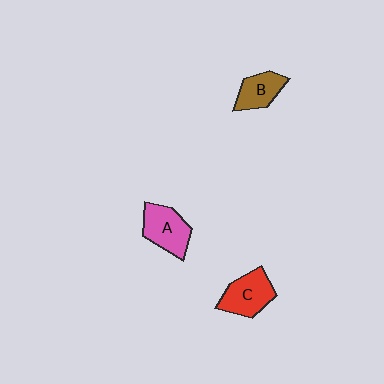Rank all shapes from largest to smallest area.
From largest to smallest: A (pink), C (red), B (brown).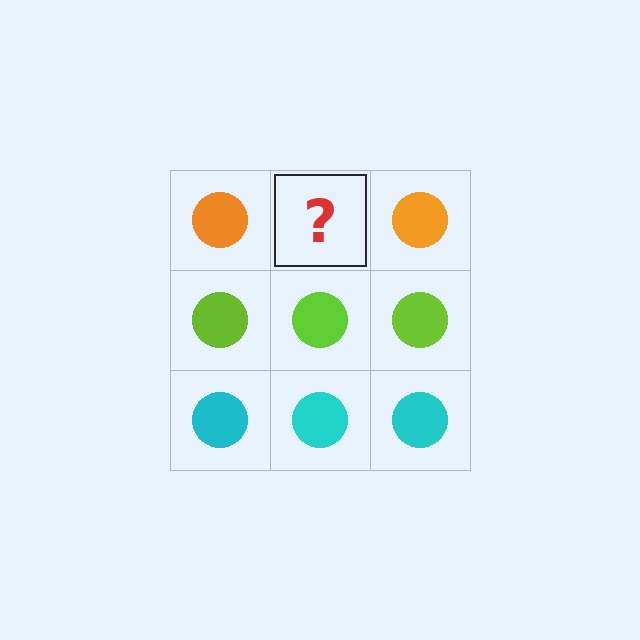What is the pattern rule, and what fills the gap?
The rule is that each row has a consistent color. The gap should be filled with an orange circle.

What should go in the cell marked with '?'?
The missing cell should contain an orange circle.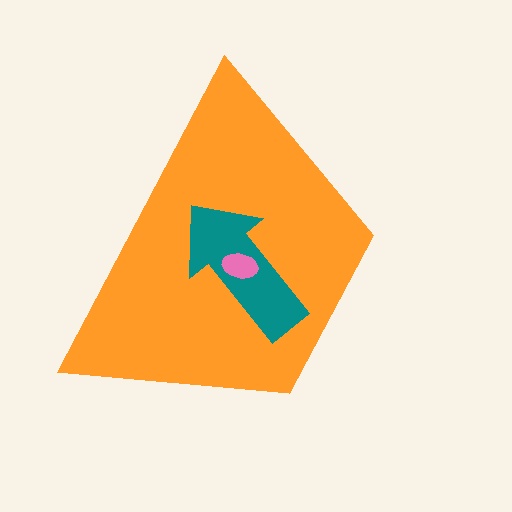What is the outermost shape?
The orange trapezoid.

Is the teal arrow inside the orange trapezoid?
Yes.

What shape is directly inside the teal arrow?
The pink ellipse.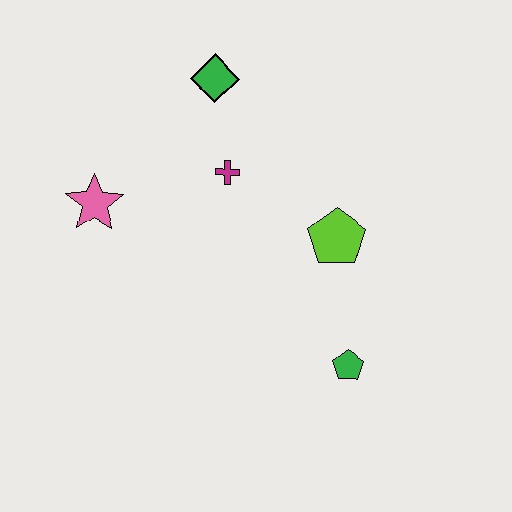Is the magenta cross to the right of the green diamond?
Yes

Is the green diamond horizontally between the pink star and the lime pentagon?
Yes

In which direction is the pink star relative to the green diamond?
The pink star is below the green diamond.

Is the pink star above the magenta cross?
No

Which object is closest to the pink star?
The magenta cross is closest to the pink star.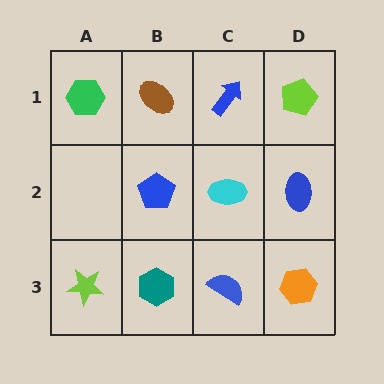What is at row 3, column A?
A lime star.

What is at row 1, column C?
A blue arrow.